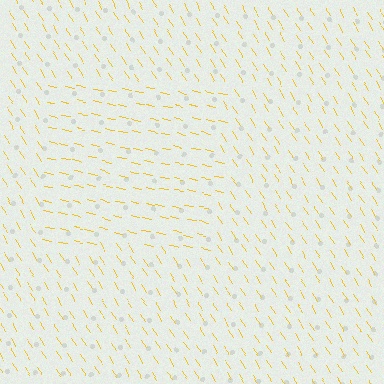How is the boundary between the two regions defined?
The boundary is defined purely by a change in line orientation (approximately 45 degrees difference). All lines are the same color and thickness.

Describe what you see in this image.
The image is filled with small yellow line segments. A rectangle region in the image has lines oriented differently from the surrounding lines, creating a visible texture boundary.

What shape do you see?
I see a rectangle.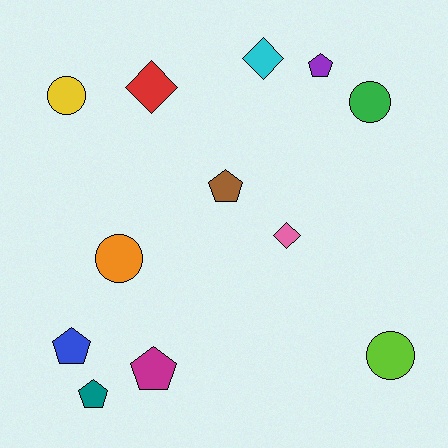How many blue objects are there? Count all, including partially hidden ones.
There is 1 blue object.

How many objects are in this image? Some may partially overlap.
There are 12 objects.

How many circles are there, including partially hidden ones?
There are 4 circles.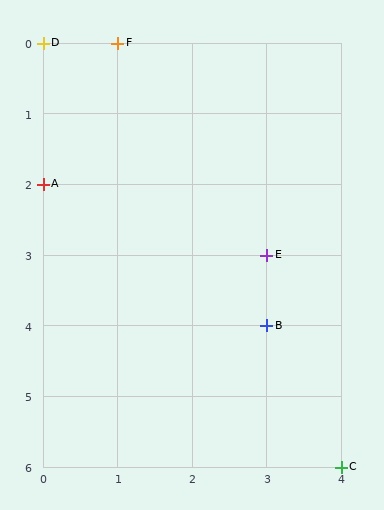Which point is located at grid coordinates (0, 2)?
Point A is at (0, 2).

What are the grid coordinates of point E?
Point E is at grid coordinates (3, 3).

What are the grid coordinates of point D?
Point D is at grid coordinates (0, 0).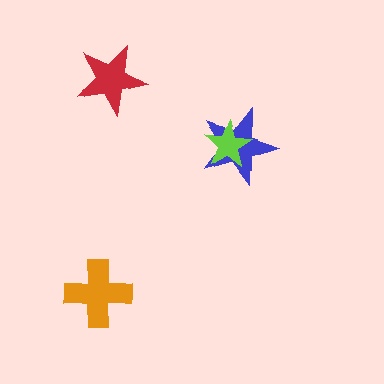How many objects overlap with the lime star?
1 object overlaps with the lime star.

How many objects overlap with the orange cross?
0 objects overlap with the orange cross.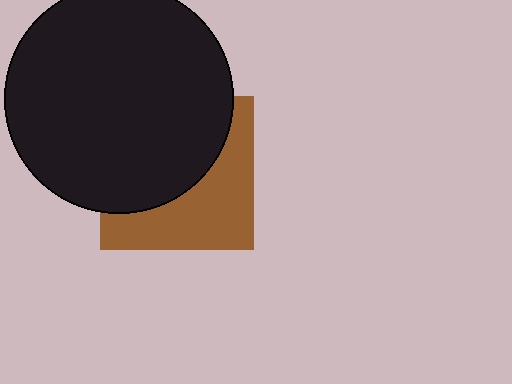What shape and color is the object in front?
The object in front is a black circle.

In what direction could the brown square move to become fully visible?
The brown square could move down. That would shift it out from behind the black circle entirely.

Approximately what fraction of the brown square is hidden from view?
Roughly 55% of the brown square is hidden behind the black circle.